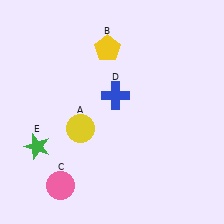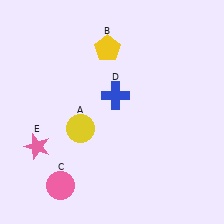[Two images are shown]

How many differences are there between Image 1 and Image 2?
There is 1 difference between the two images.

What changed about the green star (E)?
In Image 1, E is green. In Image 2, it changed to pink.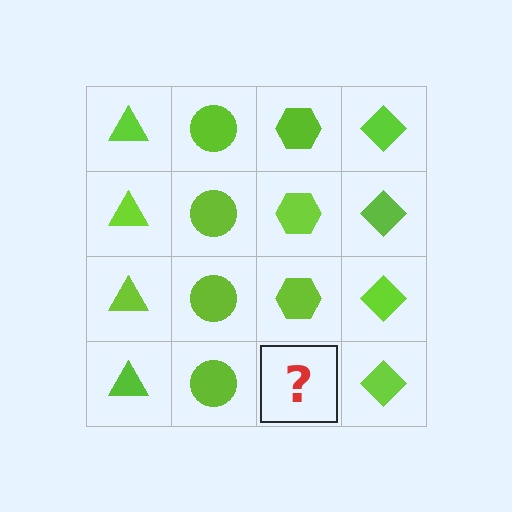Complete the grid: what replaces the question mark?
The question mark should be replaced with a lime hexagon.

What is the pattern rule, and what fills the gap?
The rule is that each column has a consistent shape. The gap should be filled with a lime hexagon.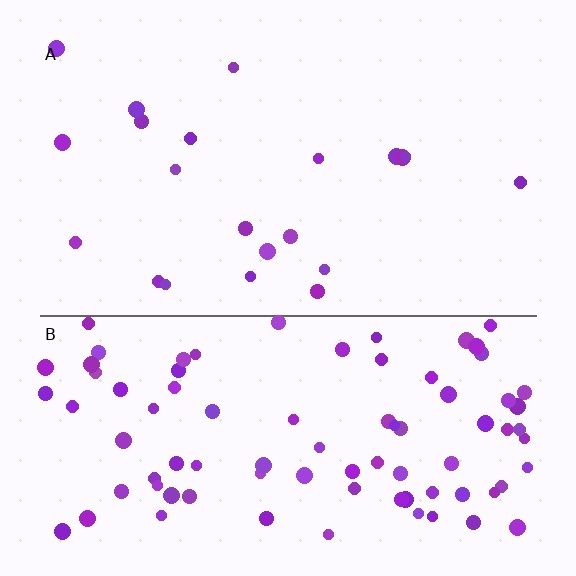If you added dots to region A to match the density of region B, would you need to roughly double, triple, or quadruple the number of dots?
Approximately quadruple.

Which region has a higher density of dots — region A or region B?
B (the bottom).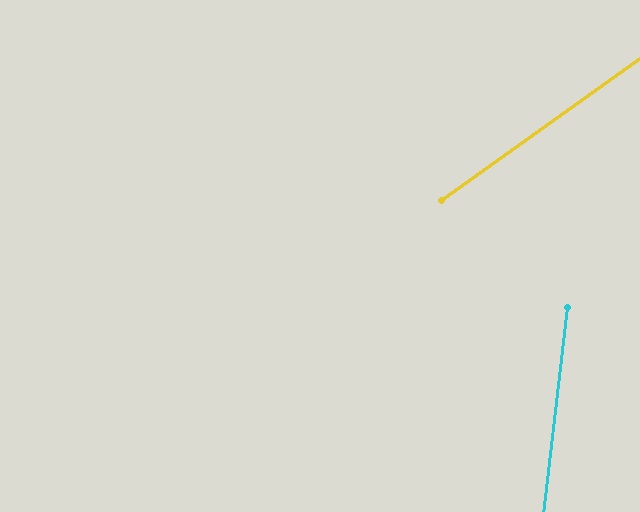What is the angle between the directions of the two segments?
Approximately 48 degrees.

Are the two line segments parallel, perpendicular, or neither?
Neither parallel nor perpendicular — they differ by about 48°.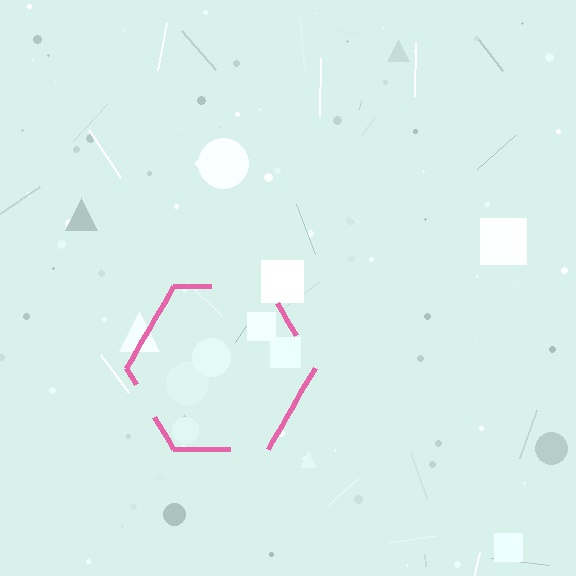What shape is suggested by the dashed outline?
The dashed outline suggests a hexagon.